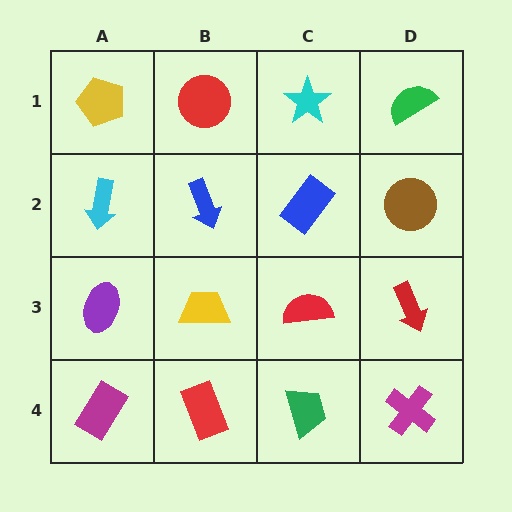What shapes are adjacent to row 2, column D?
A green semicircle (row 1, column D), a red arrow (row 3, column D), a blue rectangle (row 2, column C).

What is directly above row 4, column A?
A purple ellipse.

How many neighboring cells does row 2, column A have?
3.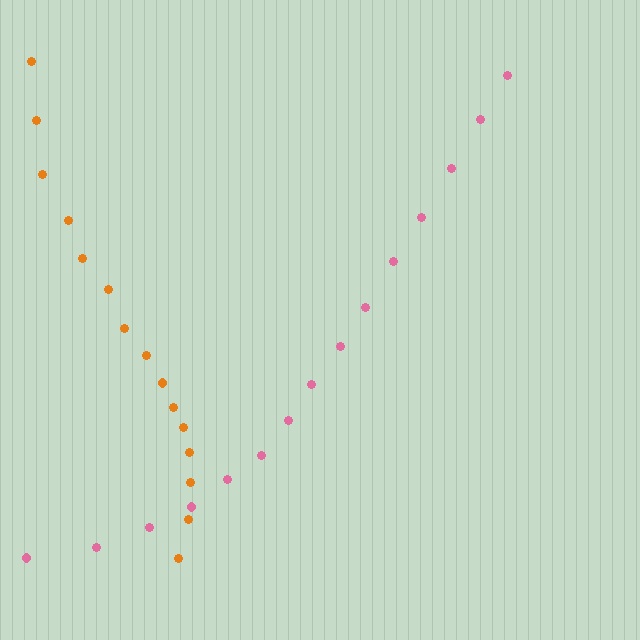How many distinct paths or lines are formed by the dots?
There are 2 distinct paths.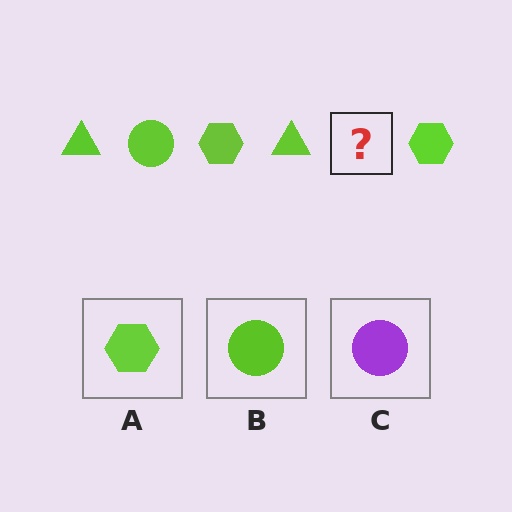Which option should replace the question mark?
Option B.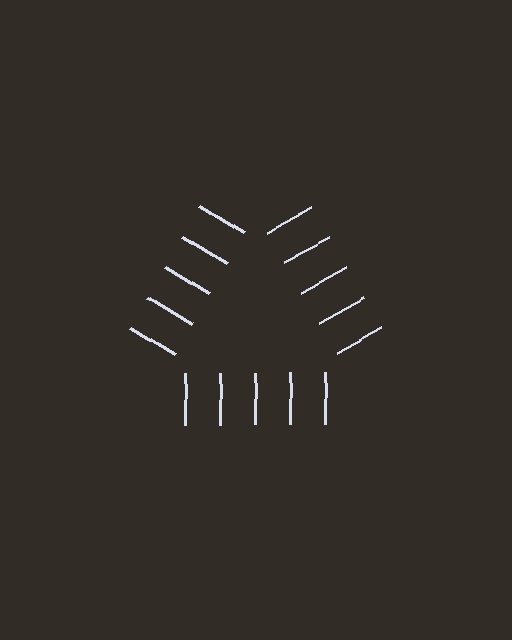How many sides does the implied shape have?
3 sides — the line-ends trace a triangle.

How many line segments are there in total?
15 — 5 along each of the 3 edges.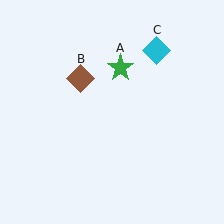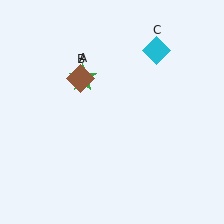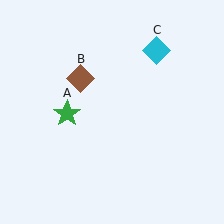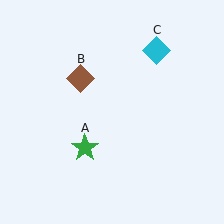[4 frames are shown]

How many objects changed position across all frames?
1 object changed position: green star (object A).